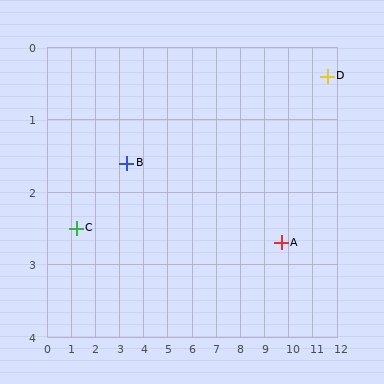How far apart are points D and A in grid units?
Points D and A are about 3.0 grid units apart.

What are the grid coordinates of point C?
Point C is at approximately (1.2, 2.5).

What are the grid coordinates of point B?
Point B is at approximately (3.3, 1.6).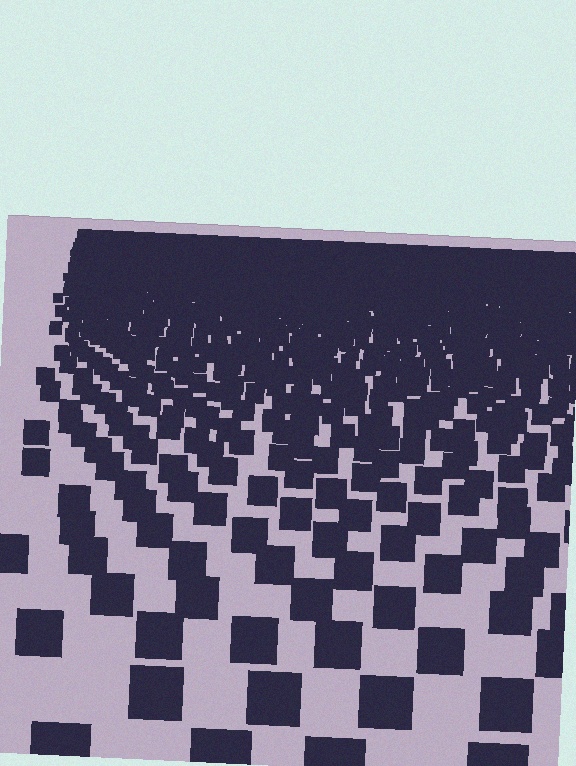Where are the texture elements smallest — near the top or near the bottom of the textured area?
Near the top.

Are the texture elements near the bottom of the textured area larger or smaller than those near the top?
Larger. Near the bottom, elements are closer to the viewer and appear at a bigger on-screen size.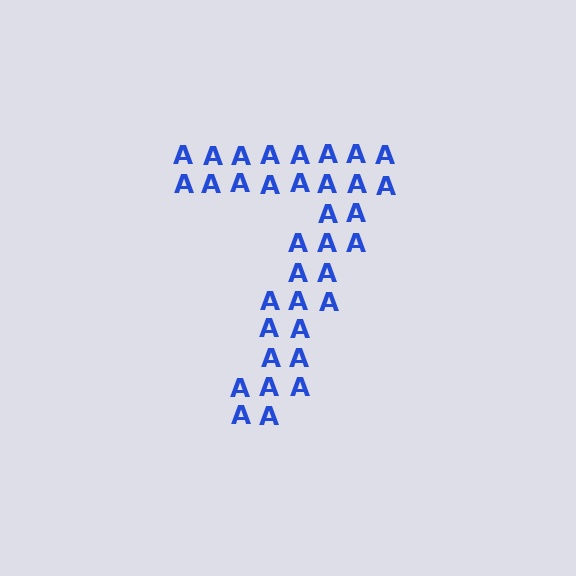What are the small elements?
The small elements are letter A's.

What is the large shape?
The large shape is the digit 7.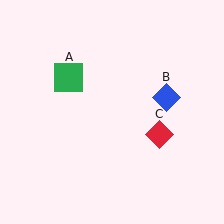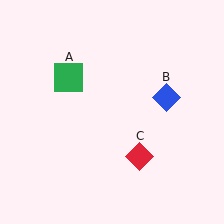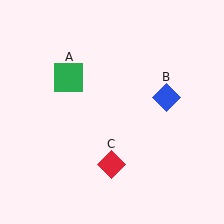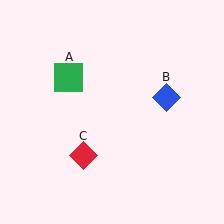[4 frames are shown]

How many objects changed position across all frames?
1 object changed position: red diamond (object C).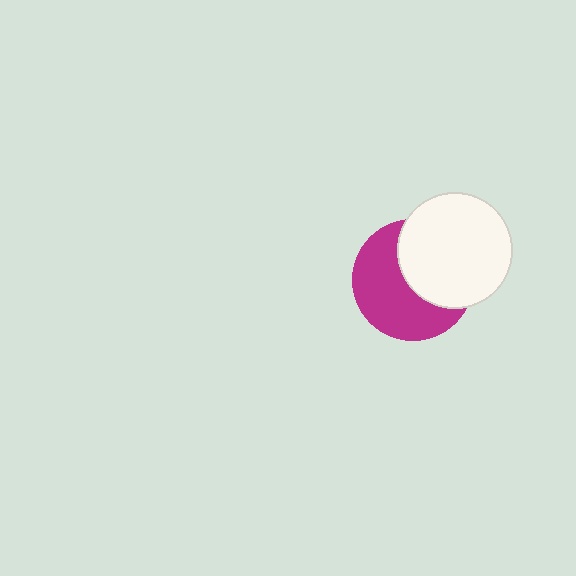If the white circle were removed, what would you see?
You would see the complete magenta circle.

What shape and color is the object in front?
The object in front is a white circle.